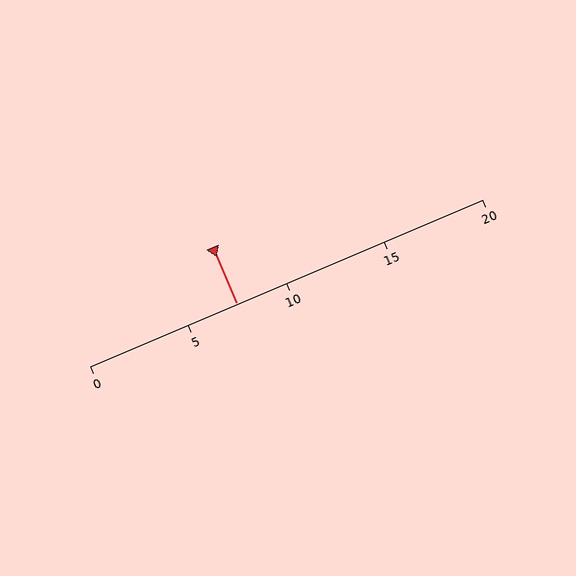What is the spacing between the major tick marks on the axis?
The major ticks are spaced 5 apart.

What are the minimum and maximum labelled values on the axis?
The axis runs from 0 to 20.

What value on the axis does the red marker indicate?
The marker indicates approximately 7.5.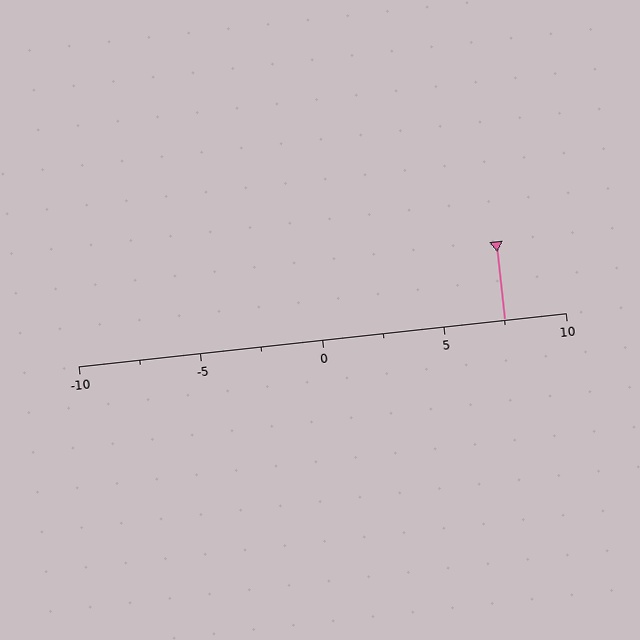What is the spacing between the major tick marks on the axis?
The major ticks are spaced 5 apart.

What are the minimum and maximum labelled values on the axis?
The axis runs from -10 to 10.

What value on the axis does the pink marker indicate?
The marker indicates approximately 7.5.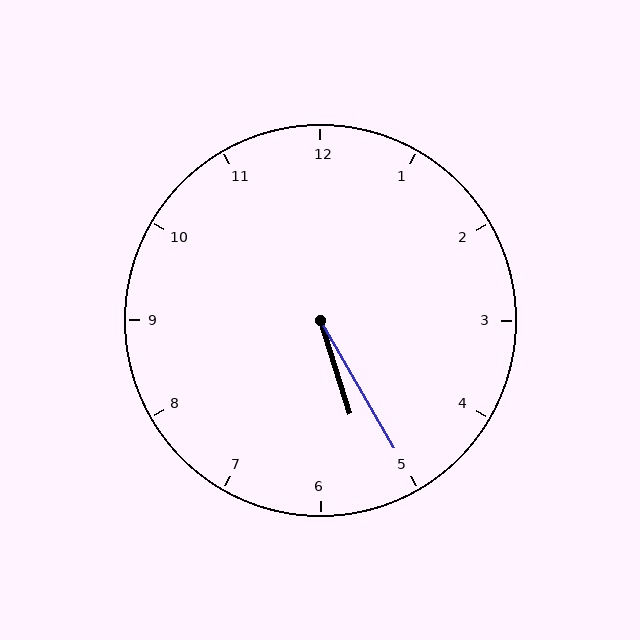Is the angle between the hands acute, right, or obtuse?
It is acute.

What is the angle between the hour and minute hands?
Approximately 12 degrees.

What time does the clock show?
5:25.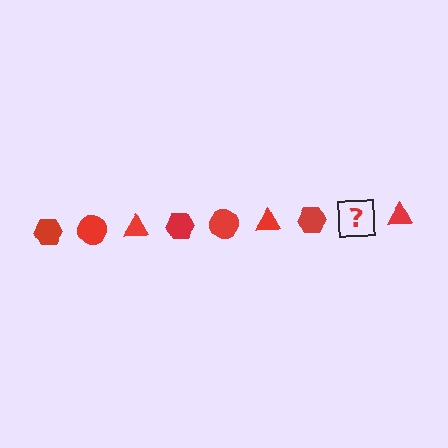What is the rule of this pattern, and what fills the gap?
The rule is that the pattern cycles through hexagon, circle, triangle shapes in red. The gap should be filled with a red circle.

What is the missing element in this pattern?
The missing element is a red circle.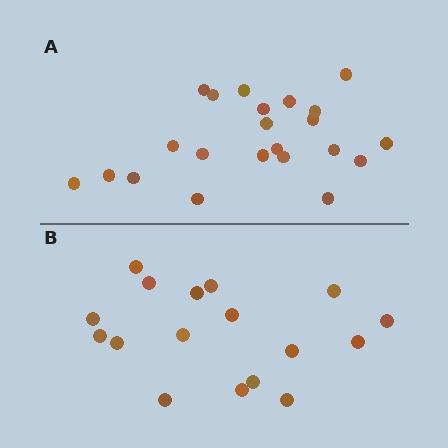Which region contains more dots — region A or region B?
Region A (the top region) has more dots.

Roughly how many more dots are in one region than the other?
Region A has about 5 more dots than region B.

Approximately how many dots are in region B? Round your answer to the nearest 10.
About 20 dots. (The exact count is 17, which rounds to 20.)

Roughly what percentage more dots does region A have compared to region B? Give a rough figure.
About 30% more.